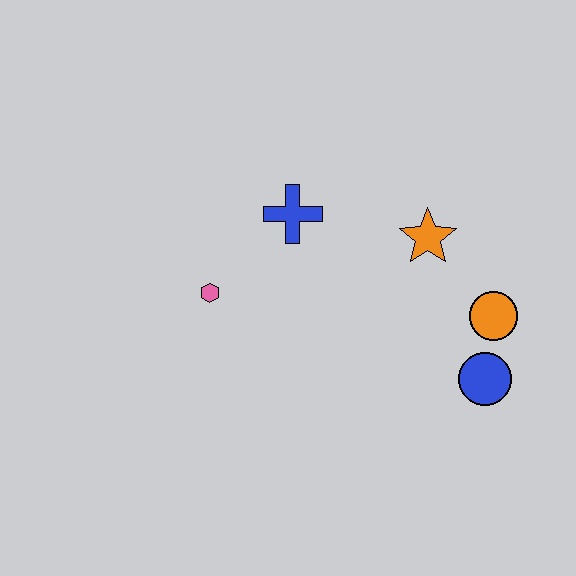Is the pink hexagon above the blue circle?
Yes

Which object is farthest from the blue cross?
The blue circle is farthest from the blue cross.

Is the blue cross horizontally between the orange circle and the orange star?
No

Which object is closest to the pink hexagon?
The blue cross is closest to the pink hexagon.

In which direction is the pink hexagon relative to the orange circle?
The pink hexagon is to the left of the orange circle.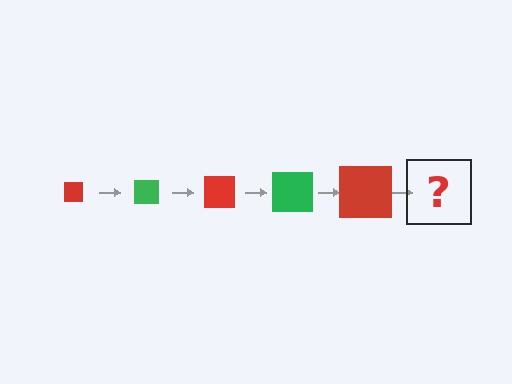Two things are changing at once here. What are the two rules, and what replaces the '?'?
The two rules are that the square grows larger each step and the color cycles through red and green. The '?' should be a green square, larger than the previous one.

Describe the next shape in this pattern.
It should be a green square, larger than the previous one.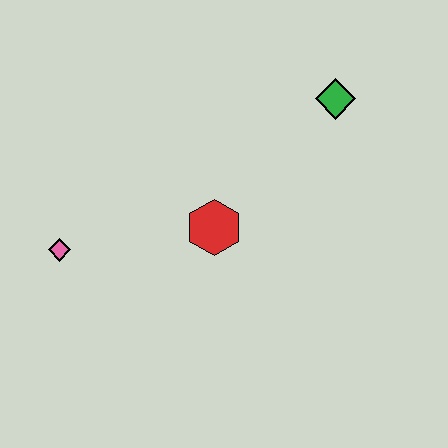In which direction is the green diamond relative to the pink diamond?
The green diamond is to the right of the pink diamond.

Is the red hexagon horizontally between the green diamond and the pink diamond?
Yes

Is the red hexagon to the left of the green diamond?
Yes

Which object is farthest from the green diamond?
The pink diamond is farthest from the green diamond.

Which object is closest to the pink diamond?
The red hexagon is closest to the pink diamond.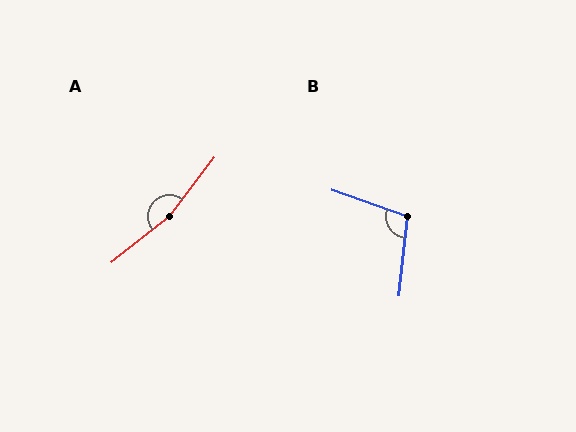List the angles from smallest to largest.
B (103°), A (165°).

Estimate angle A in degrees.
Approximately 165 degrees.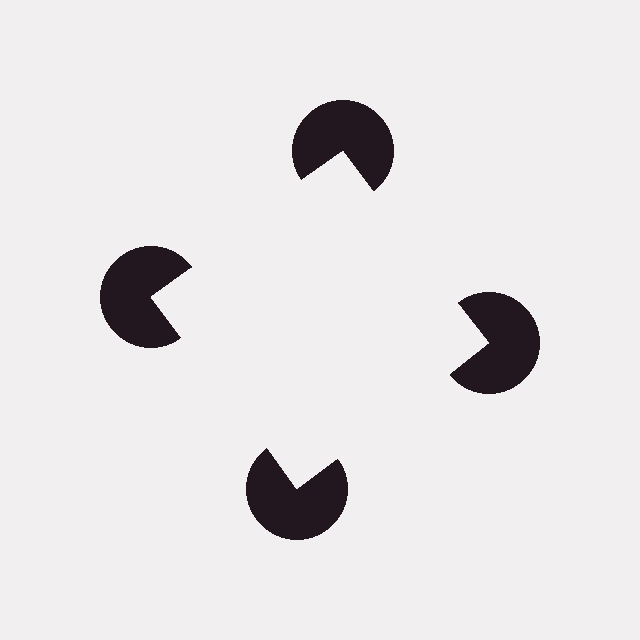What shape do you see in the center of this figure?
An illusory square — its edges are inferred from the aligned wedge cuts in the pac-man discs, not physically drawn.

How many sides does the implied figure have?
4 sides.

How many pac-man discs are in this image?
There are 4 — one at each vertex of the illusory square.